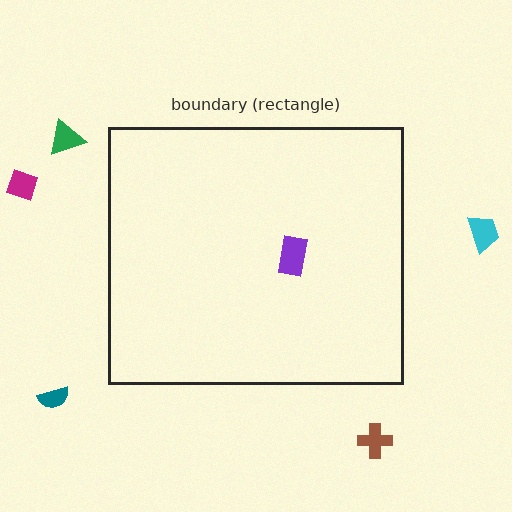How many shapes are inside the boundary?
1 inside, 5 outside.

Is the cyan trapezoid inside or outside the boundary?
Outside.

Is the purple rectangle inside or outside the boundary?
Inside.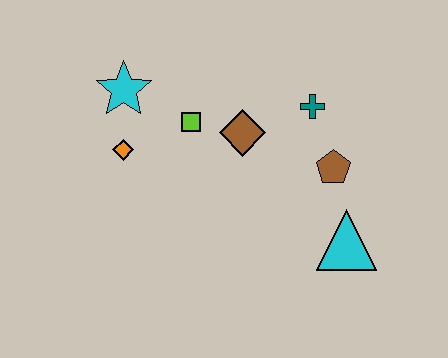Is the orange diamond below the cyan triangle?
No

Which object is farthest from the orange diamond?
The cyan triangle is farthest from the orange diamond.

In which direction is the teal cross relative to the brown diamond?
The teal cross is to the right of the brown diamond.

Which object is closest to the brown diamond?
The lime square is closest to the brown diamond.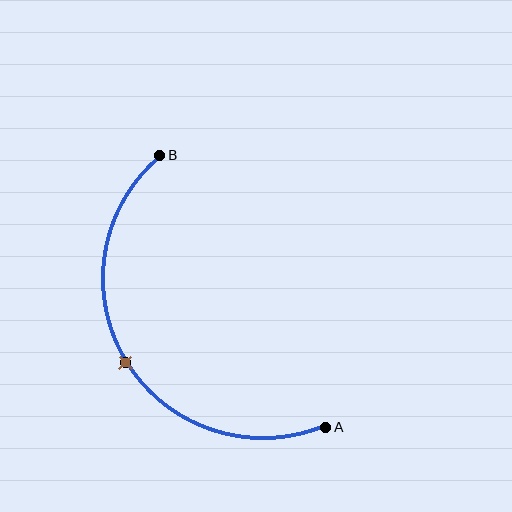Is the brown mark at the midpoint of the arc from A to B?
Yes. The brown mark lies on the arc at equal arc-length from both A and B — it is the arc midpoint.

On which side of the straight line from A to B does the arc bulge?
The arc bulges to the left of the straight line connecting A and B.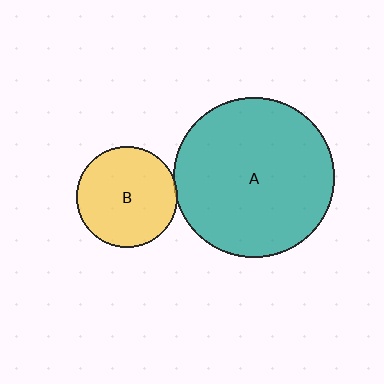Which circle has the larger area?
Circle A (teal).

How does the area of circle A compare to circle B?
Approximately 2.5 times.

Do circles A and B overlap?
Yes.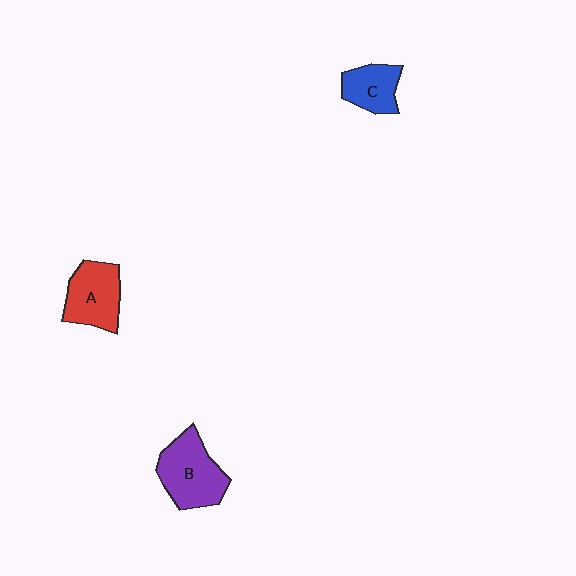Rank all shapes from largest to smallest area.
From largest to smallest: B (purple), A (red), C (blue).